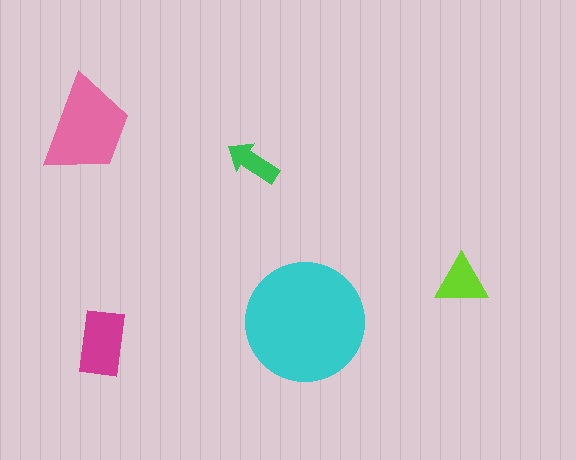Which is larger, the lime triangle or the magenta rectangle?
The magenta rectangle.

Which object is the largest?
The cyan circle.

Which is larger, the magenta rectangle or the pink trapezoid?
The pink trapezoid.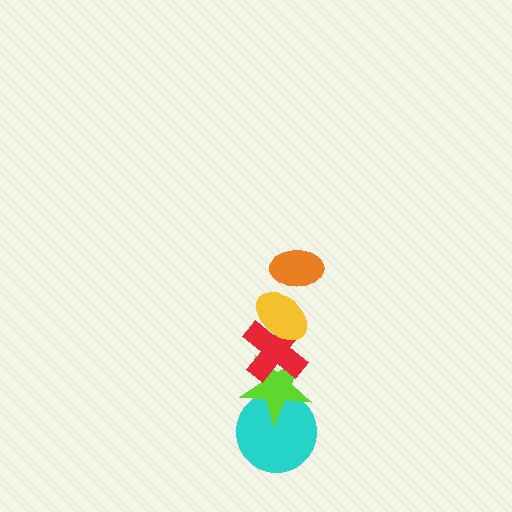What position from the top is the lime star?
The lime star is 4th from the top.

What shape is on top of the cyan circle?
The lime star is on top of the cyan circle.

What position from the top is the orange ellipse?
The orange ellipse is 1st from the top.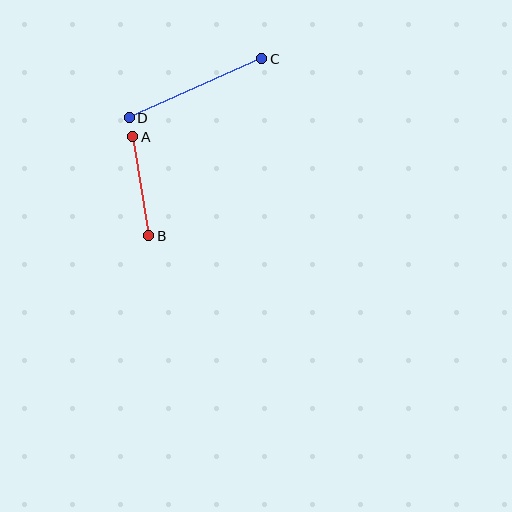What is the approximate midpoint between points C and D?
The midpoint is at approximately (195, 88) pixels.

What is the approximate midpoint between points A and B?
The midpoint is at approximately (141, 186) pixels.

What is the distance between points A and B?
The distance is approximately 100 pixels.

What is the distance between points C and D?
The distance is approximately 145 pixels.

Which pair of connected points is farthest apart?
Points C and D are farthest apart.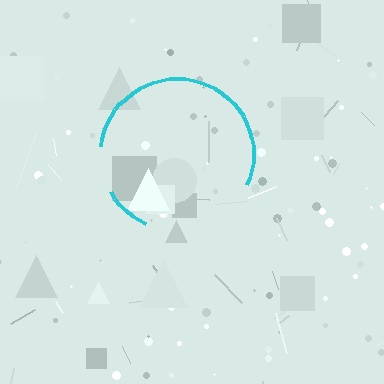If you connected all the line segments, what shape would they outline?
They would outline a circle.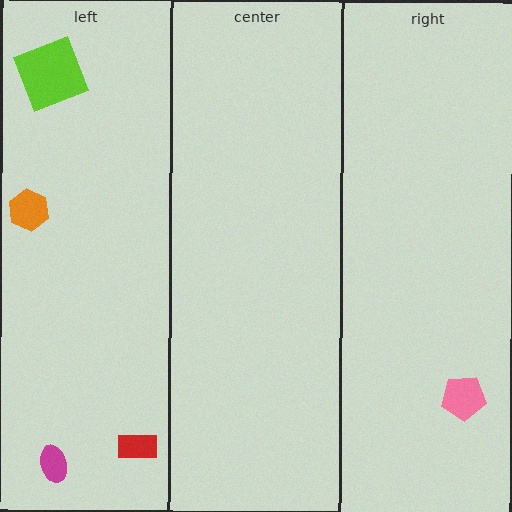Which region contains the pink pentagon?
The right region.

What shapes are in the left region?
The magenta ellipse, the lime square, the red rectangle, the orange hexagon.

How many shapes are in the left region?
4.